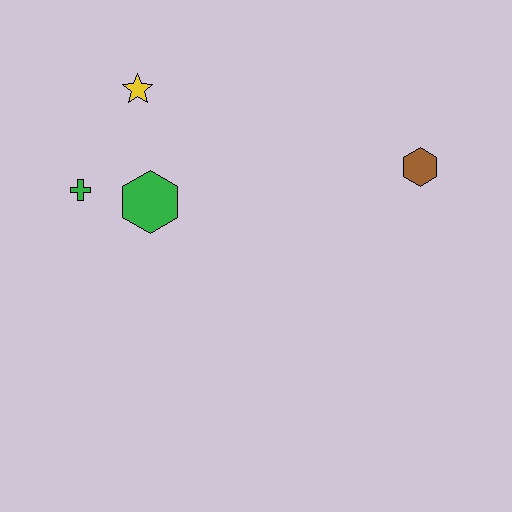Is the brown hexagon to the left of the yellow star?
No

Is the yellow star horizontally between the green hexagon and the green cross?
Yes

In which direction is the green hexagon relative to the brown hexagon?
The green hexagon is to the left of the brown hexagon.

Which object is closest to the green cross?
The green hexagon is closest to the green cross.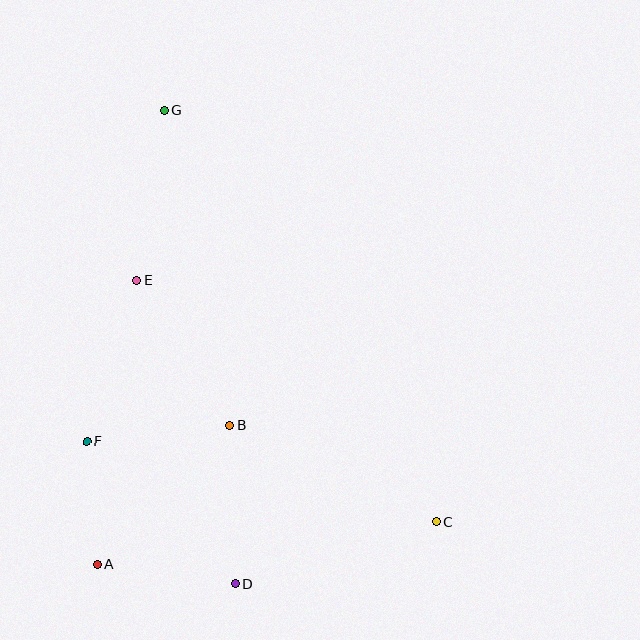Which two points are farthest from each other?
Points C and G are farthest from each other.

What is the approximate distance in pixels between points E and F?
The distance between E and F is approximately 168 pixels.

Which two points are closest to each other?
Points A and F are closest to each other.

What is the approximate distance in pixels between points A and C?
The distance between A and C is approximately 342 pixels.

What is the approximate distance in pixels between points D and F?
The distance between D and F is approximately 205 pixels.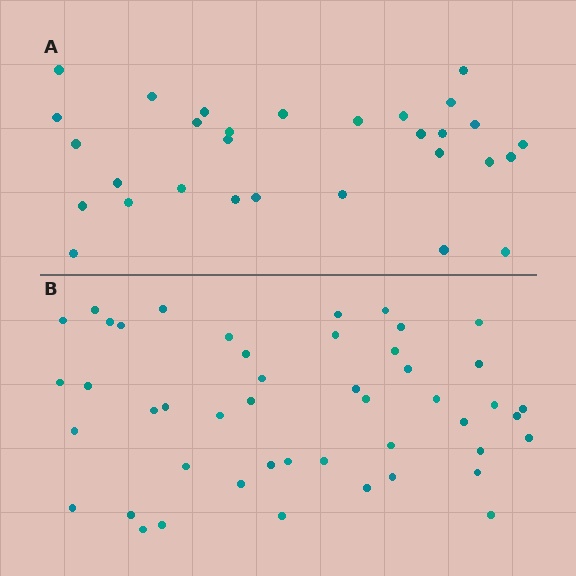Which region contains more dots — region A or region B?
Region B (the bottom region) has more dots.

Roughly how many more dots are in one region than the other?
Region B has approximately 15 more dots than region A.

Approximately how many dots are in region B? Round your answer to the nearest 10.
About 50 dots. (The exact count is 47, which rounds to 50.)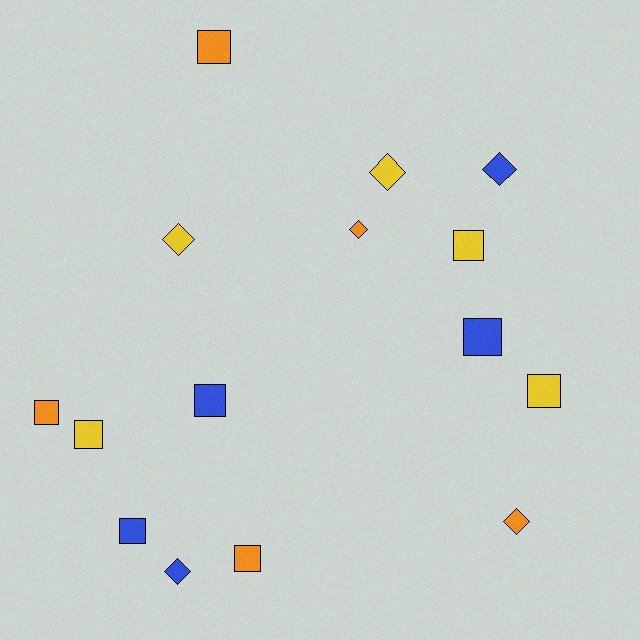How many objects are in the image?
There are 15 objects.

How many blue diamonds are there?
There are 2 blue diamonds.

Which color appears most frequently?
Yellow, with 5 objects.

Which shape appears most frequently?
Square, with 9 objects.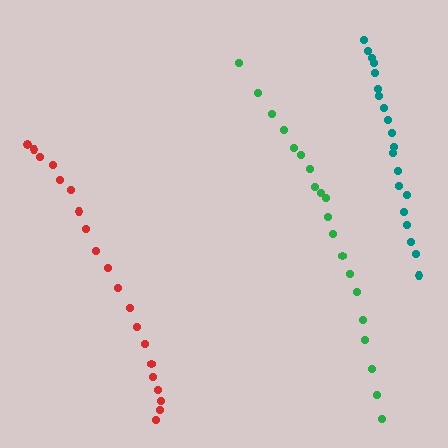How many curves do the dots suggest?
There are 3 distinct paths.